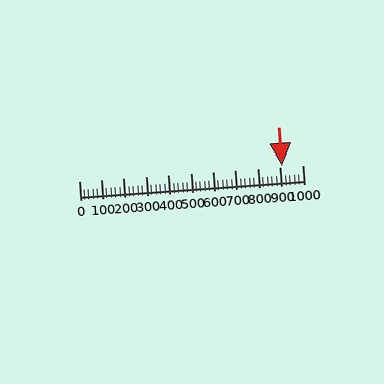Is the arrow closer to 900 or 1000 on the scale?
The arrow is closer to 900.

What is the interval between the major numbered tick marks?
The major tick marks are spaced 100 units apart.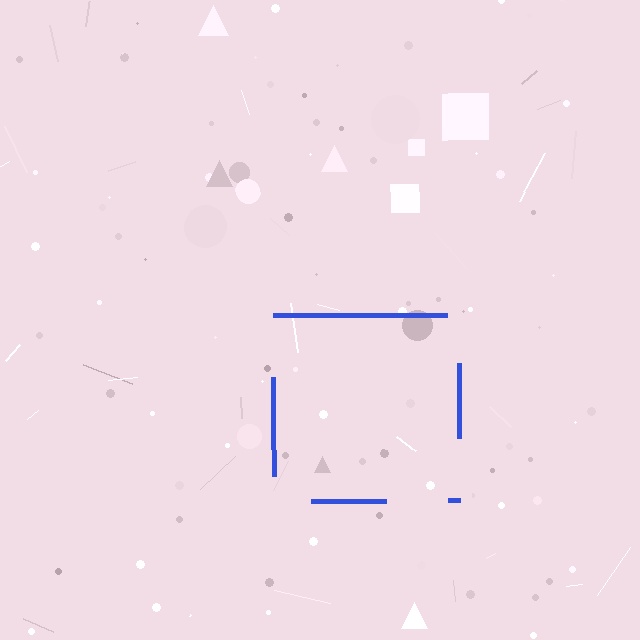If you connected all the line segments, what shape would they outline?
They would outline a square.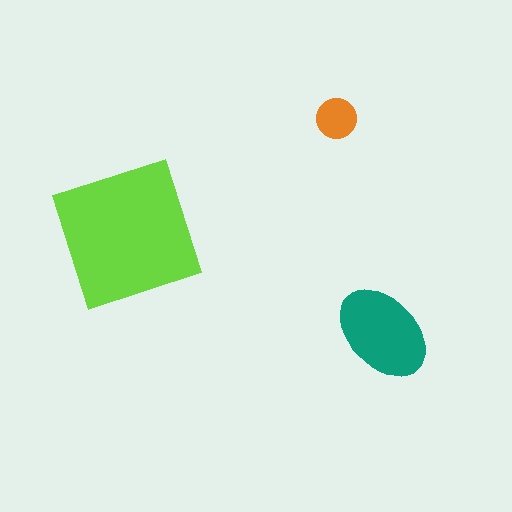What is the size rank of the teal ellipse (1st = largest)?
2nd.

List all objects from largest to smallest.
The lime square, the teal ellipse, the orange circle.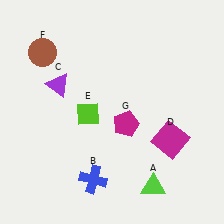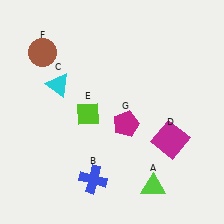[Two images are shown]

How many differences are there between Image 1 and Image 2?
There is 1 difference between the two images.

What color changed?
The triangle (C) changed from purple in Image 1 to cyan in Image 2.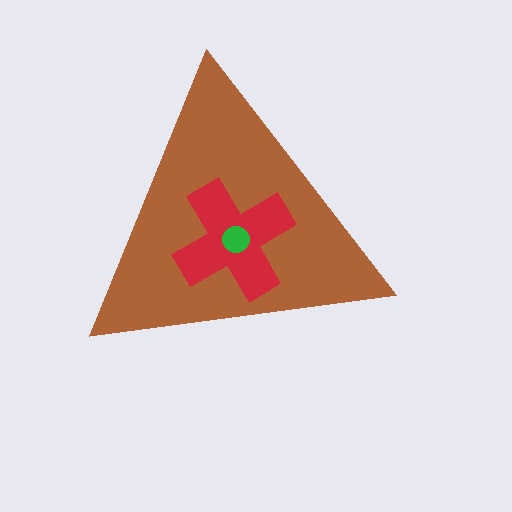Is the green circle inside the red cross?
Yes.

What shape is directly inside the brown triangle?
The red cross.